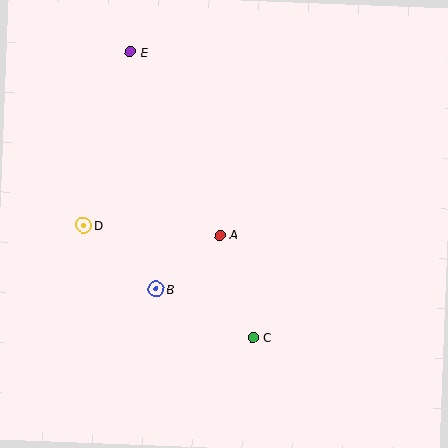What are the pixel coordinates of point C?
Point C is at (253, 337).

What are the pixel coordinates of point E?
Point E is at (130, 52).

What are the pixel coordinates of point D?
Point D is at (83, 225).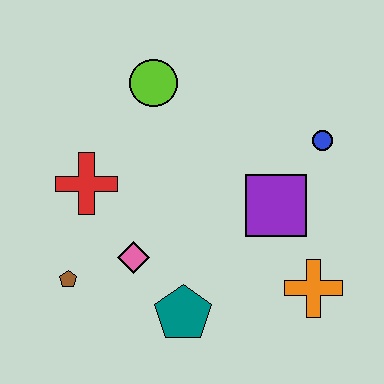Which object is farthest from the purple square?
The brown pentagon is farthest from the purple square.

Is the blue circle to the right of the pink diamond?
Yes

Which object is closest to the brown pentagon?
The pink diamond is closest to the brown pentagon.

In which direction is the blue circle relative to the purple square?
The blue circle is above the purple square.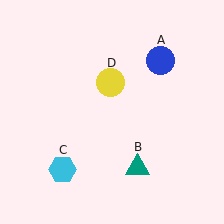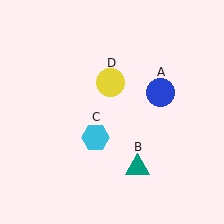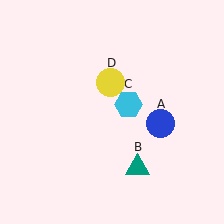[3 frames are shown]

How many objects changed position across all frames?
2 objects changed position: blue circle (object A), cyan hexagon (object C).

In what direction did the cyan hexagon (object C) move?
The cyan hexagon (object C) moved up and to the right.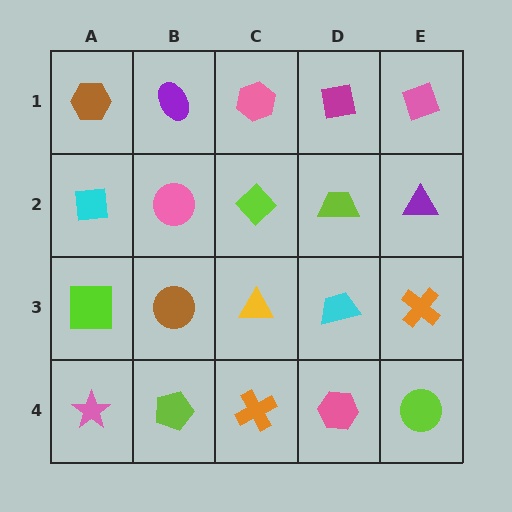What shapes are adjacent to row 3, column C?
A lime diamond (row 2, column C), an orange cross (row 4, column C), a brown circle (row 3, column B), a cyan trapezoid (row 3, column D).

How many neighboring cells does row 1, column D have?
3.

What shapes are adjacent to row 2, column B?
A purple ellipse (row 1, column B), a brown circle (row 3, column B), a cyan square (row 2, column A), a lime diamond (row 2, column C).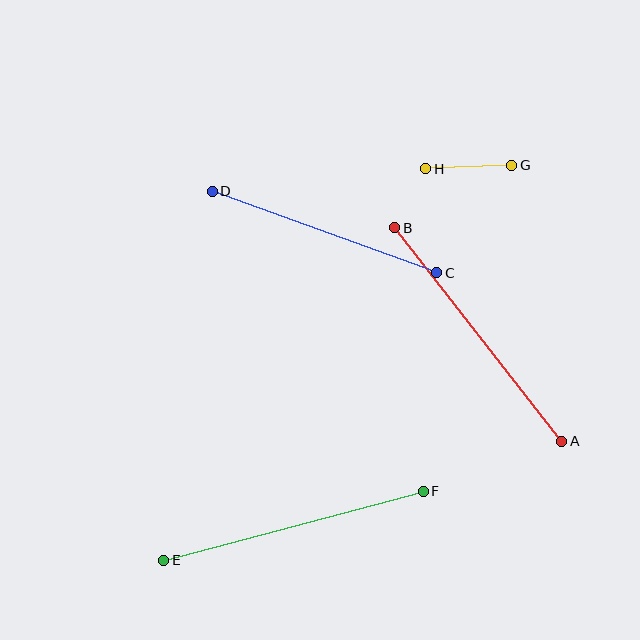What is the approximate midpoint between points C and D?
The midpoint is at approximately (325, 232) pixels.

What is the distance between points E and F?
The distance is approximately 268 pixels.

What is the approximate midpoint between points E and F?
The midpoint is at approximately (294, 526) pixels.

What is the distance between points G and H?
The distance is approximately 86 pixels.